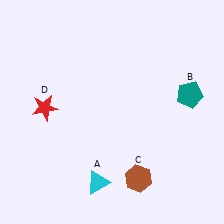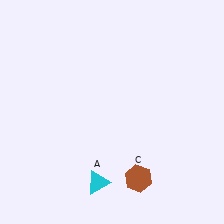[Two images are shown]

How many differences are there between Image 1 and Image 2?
There are 2 differences between the two images.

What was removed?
The red star (D), the teal pentagon (B) were removed in Image 2.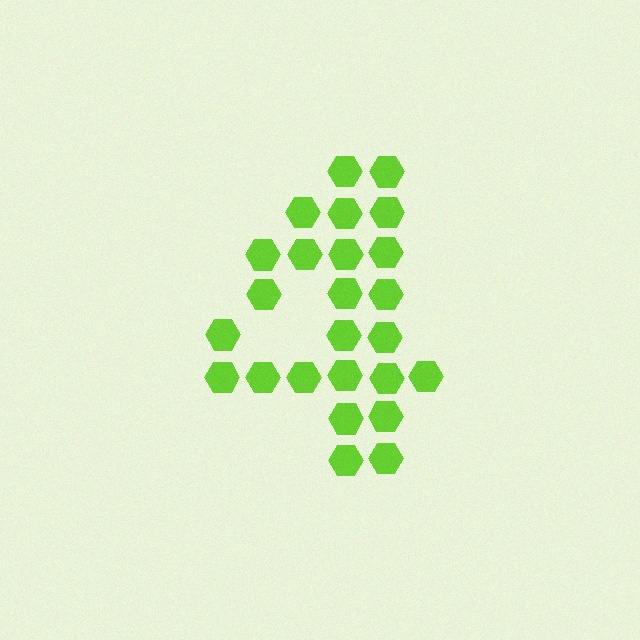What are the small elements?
The small elements are hexagons.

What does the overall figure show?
The overall figure shows the digit 4.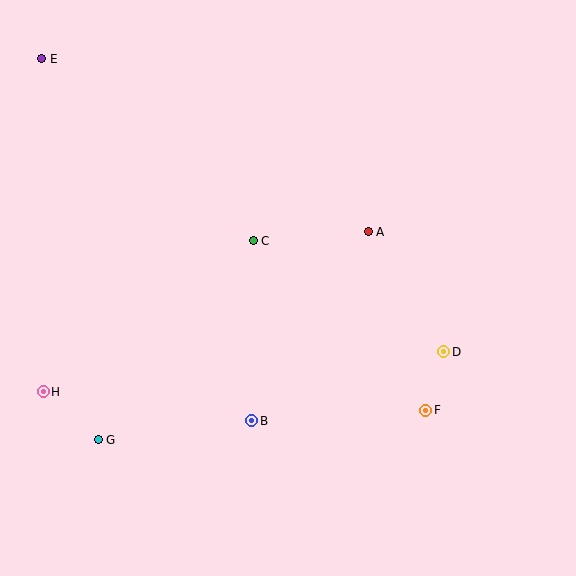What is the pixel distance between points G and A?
The distance between G and A is 341 pixels.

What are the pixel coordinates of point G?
Point G is at (98, 440).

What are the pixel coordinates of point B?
Point B is at (252, 421).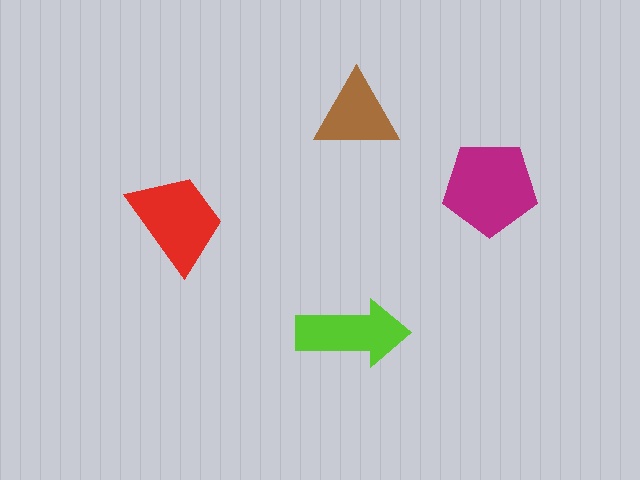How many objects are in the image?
There are 4 objects in the image.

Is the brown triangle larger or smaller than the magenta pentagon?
Smaller.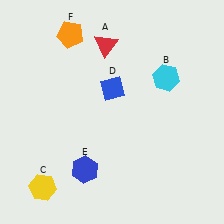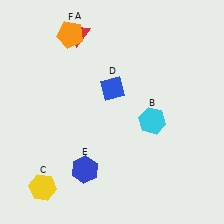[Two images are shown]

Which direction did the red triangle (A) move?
The red triangle (A) moved left.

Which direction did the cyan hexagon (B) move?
The cyan hexagon (B) moved down.